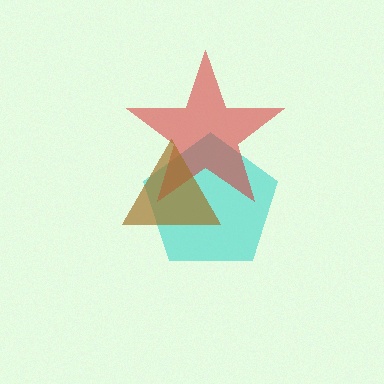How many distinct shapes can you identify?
There are 3 distinct shapes: a cyan pentagon, a red star, a brown triangle.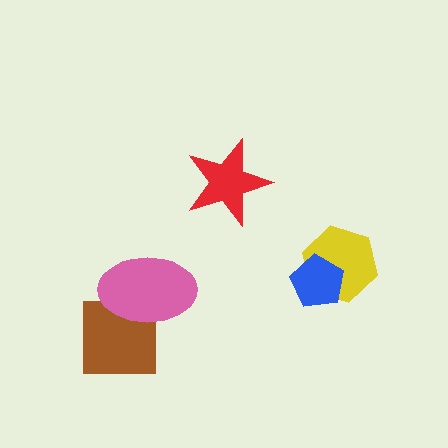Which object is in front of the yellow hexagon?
The blue pentagon is in front of the yellow hexagon.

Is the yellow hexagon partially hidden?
Yes, it is partially covered by another shape.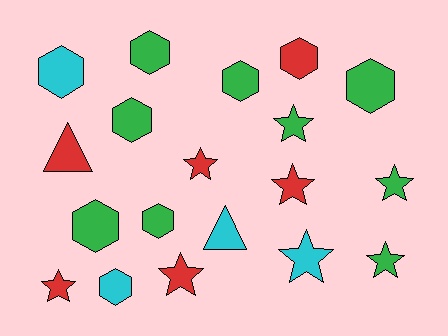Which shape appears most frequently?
Hexagon, with 9 objects.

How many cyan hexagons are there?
There are 2 cyan hexagons.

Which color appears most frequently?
Green, with 9 objects.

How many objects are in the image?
There are 19 objects.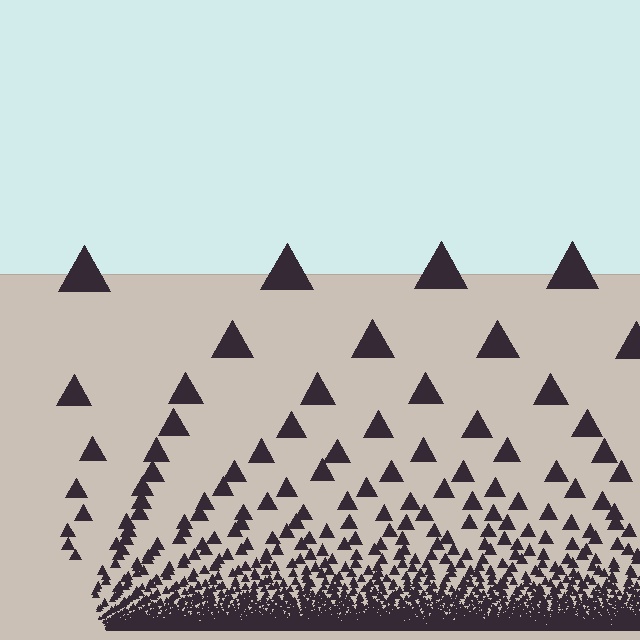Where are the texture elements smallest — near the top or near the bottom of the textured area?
Near the bottom.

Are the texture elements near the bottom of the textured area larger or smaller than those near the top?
Smaller. The gradient is inverted — elements near the bottom are smaller and denser.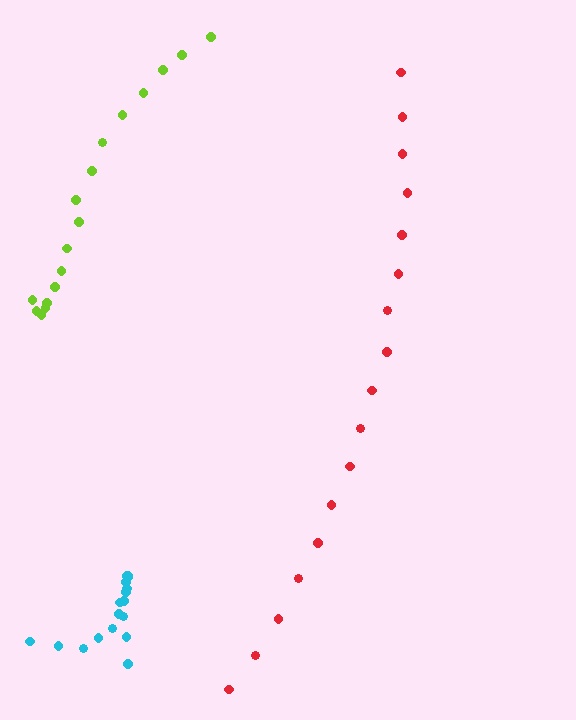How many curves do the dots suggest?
There are 3 distinct paths.